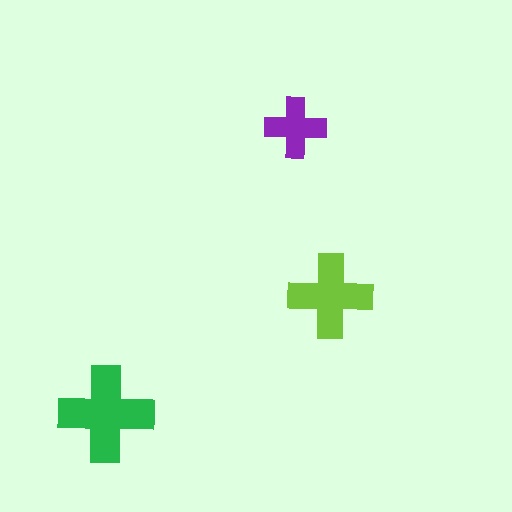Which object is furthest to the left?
The green cross is leftmost.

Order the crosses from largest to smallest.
the green one, the lime one, the purple one.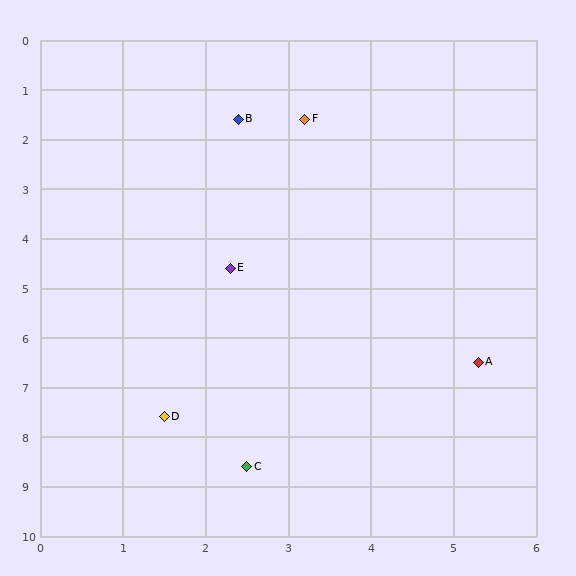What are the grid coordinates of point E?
Point E is at approximately (2.3, 4.6).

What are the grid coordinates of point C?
Point C is at approximately (2.5, 8.6).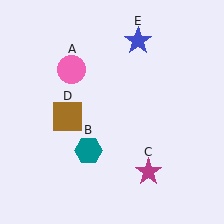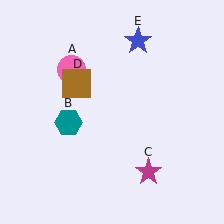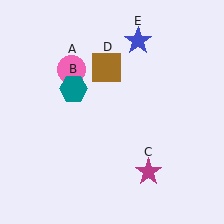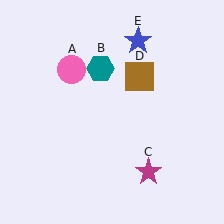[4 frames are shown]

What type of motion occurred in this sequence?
The teal hexagon (object B), brown square (object D) rotated clockwise around the center of the scene.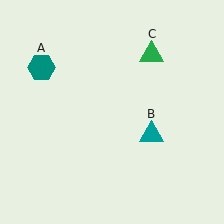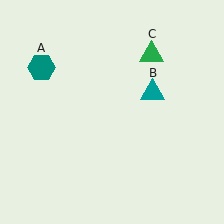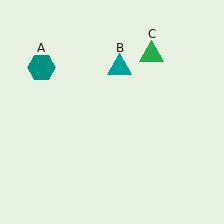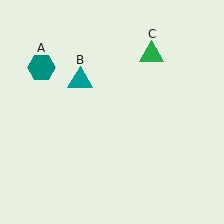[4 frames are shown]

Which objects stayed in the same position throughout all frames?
Teal hexagon (object A) and green triangle (object C) remained stationary.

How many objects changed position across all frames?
1 object changed position: teal triangle (object B).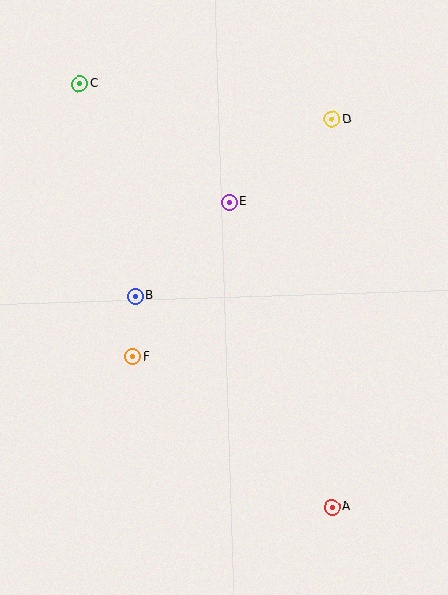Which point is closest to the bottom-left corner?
Point F is closest to the bottom-left corner.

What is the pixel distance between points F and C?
The distance between F and C is 278 pixels.